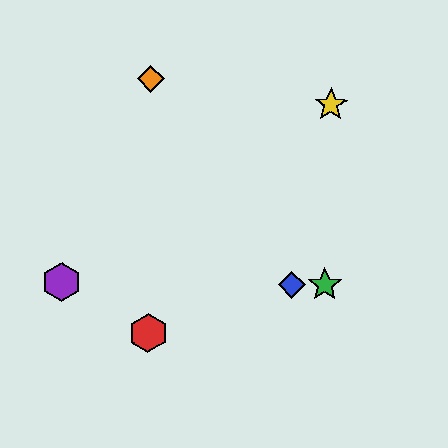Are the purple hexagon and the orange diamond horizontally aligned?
No, the purple hexagon is at y≈282 and the orange diamond is at y≈79.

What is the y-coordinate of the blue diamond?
The blue diamond is at y≈285.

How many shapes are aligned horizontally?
3 shapes (the blue diamond, the green star, the purple hexagon) are aligned horizontally.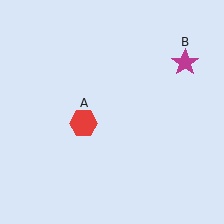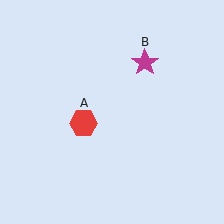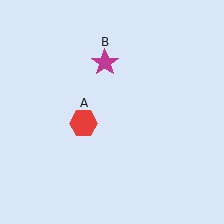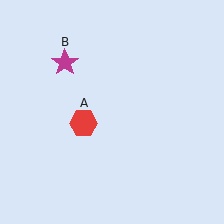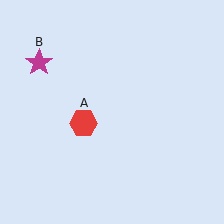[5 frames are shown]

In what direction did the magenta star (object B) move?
The magenta star (object B) moved left.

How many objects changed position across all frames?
1 object changed position: magenta star (object B).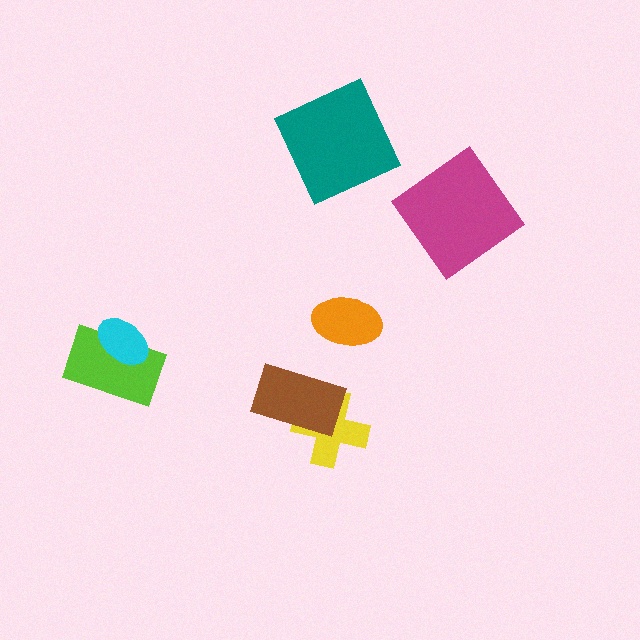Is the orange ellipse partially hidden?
No, no other shape covers it.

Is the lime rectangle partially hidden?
Yes, it is partially covered by another shape.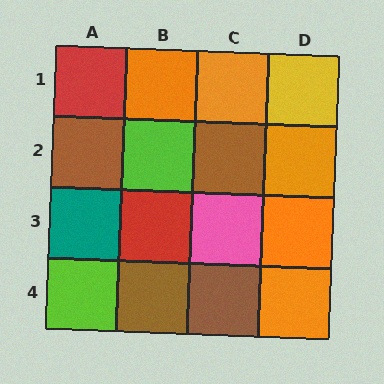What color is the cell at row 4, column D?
Orange.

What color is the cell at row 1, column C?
Orange.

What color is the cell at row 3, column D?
Orange.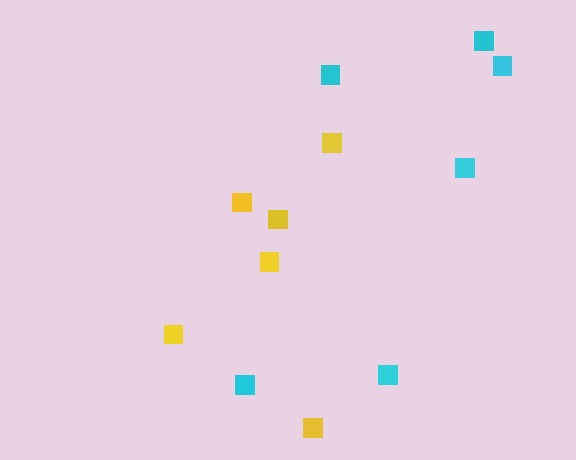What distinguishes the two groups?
There are 2 groups: one group of cyan squares (6) and one group of yellow squares (6).